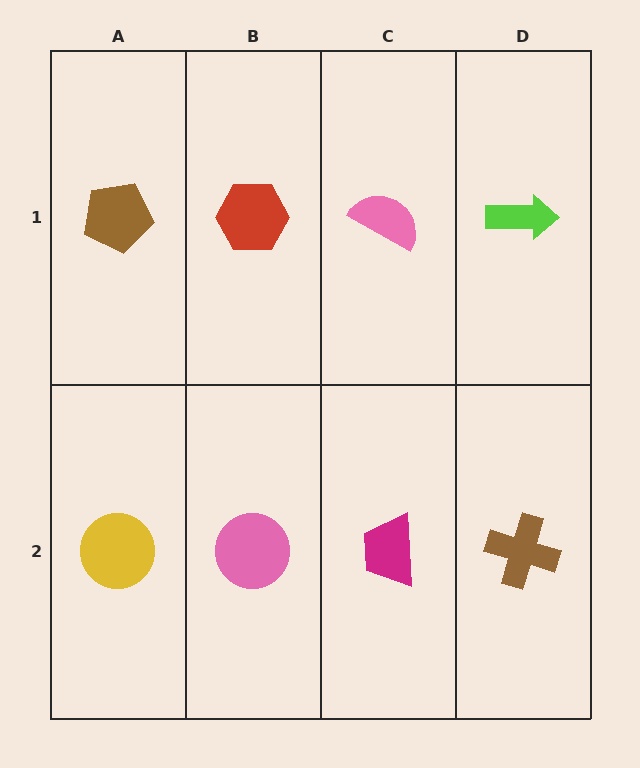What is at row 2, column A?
A yellow circle.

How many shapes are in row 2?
4 shapes.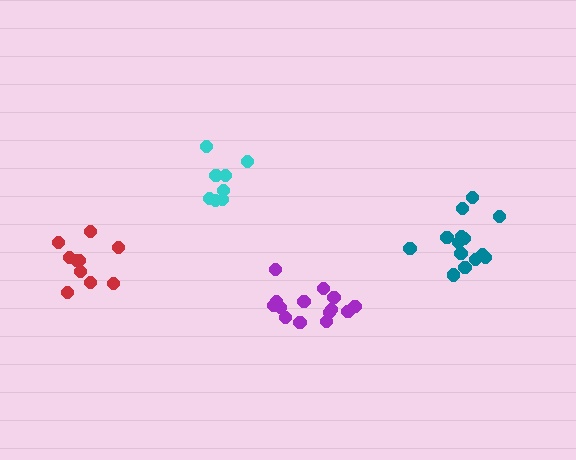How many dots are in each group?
Group 1: 8 dots, Group 2: 14 dots, Group 3: 10 dots, Group 4: 14 dots (46 total).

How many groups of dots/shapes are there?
There are 4 groups.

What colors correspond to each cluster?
The clusters are colored: cyan, teal, red, purple.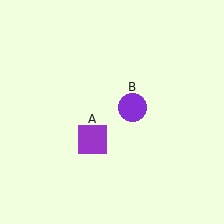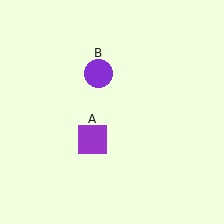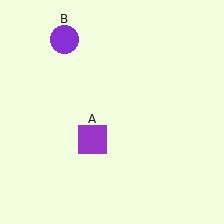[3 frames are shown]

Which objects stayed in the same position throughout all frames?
Purple square (object A) remained stationary.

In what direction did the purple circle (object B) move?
The purple circle (object B) moved up and to the left.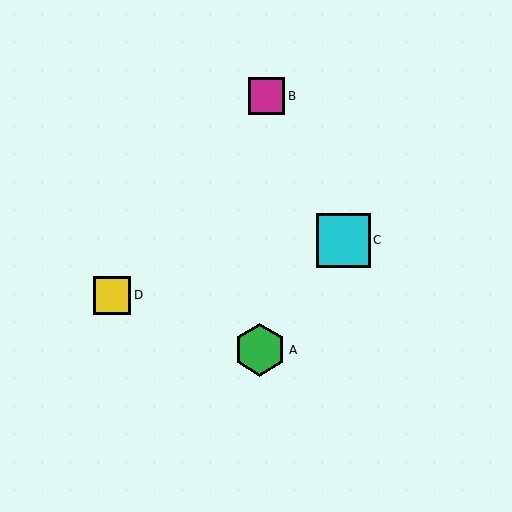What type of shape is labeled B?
Shape B is a magenta square.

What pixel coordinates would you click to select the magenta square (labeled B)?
Click at (266, 96) to select the magenta square B.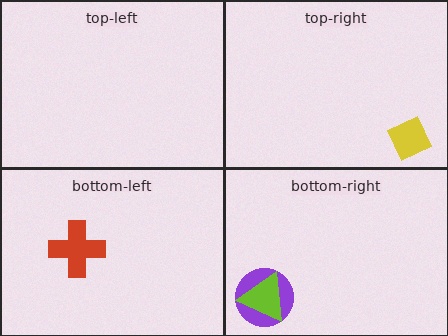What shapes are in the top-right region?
The yellow diamond.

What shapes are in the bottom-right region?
The purple circle, the lime triangle.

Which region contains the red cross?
The bottom-left region.